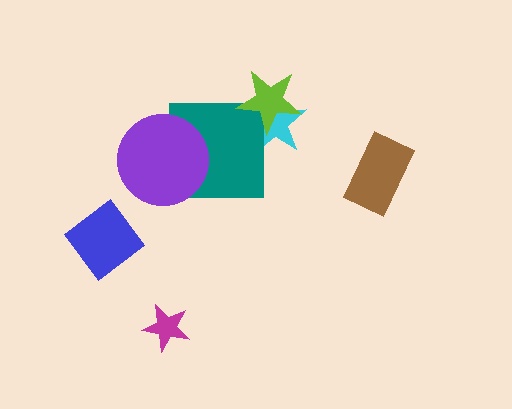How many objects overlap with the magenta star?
0 objects overlap with the magenta star.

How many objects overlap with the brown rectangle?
0 objects overlap with the brown rectangle.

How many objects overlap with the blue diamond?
0 objects overlap with the blue diamond.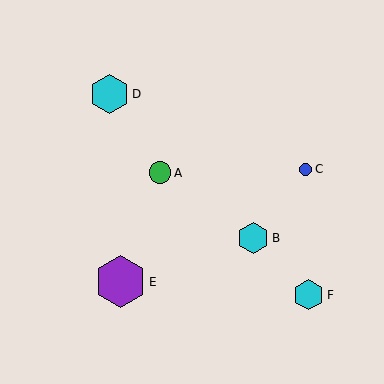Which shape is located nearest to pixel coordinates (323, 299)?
The cyan hexagon (labeled F) at (309, 295) is nearest to that location.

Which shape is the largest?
The purple hexagon (labeled E) is the largest.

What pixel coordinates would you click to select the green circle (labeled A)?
Click at (160, 173) to select the green circle A.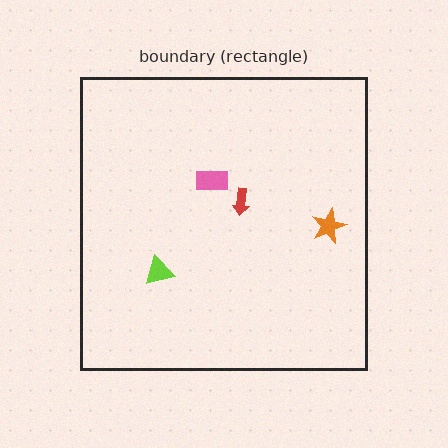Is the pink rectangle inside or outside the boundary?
Inside.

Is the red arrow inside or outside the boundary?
Inside.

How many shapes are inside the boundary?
4 inside, 0 outside.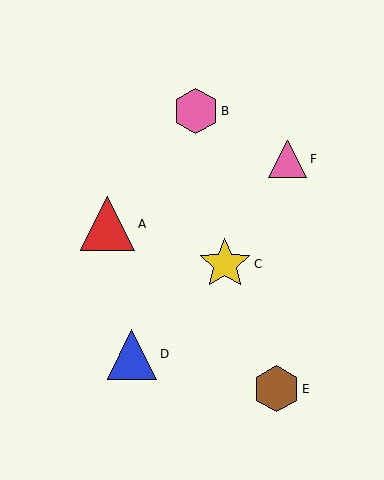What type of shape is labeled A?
Shape A is a red triangle.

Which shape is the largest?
The red triangle (labeled A) is the largest.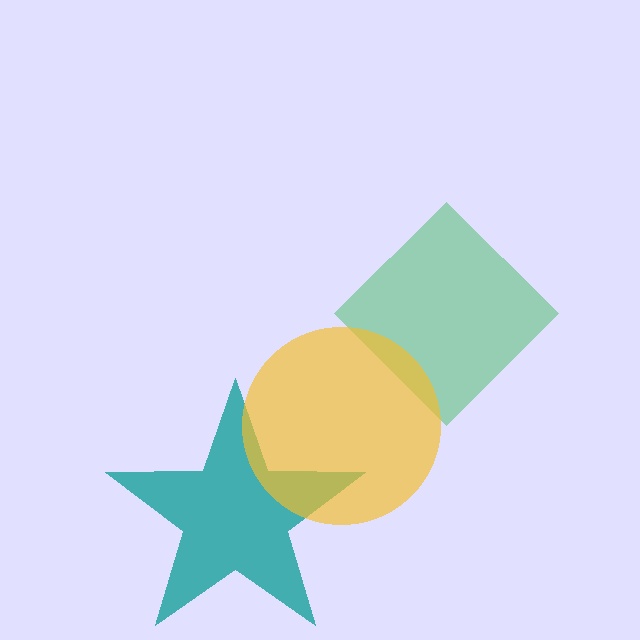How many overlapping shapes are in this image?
There are 3 overlapping shapes in the image.